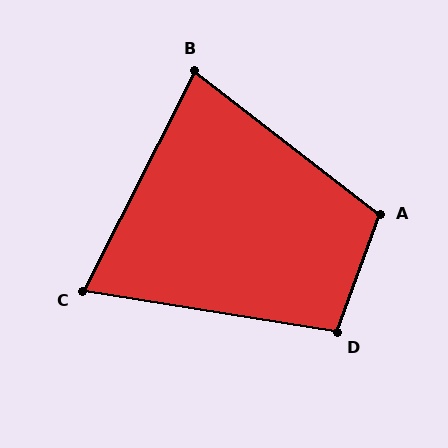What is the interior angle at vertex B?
Approximately 79 degrees (acute).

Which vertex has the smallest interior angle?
C, at approximately 72 degrees.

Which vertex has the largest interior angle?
A, at approximately 108 degrees.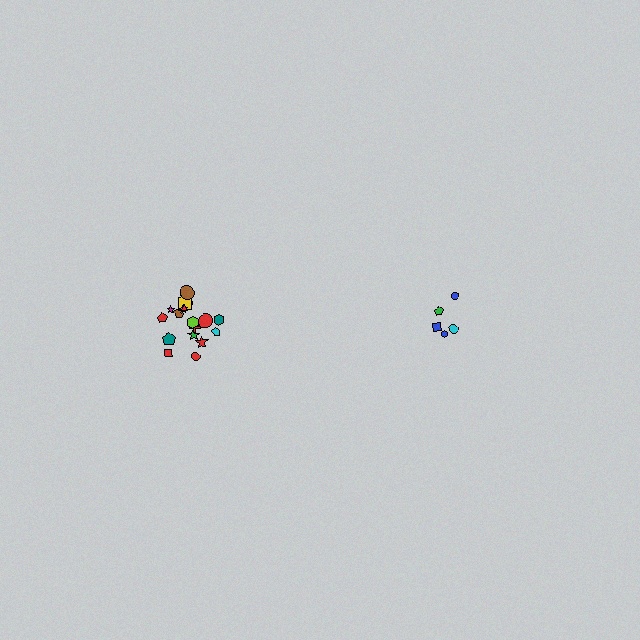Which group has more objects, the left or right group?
The left group.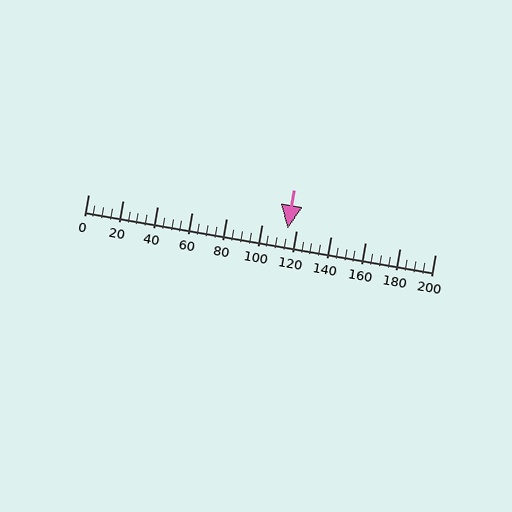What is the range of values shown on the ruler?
The ruler shows values from 0 to 200.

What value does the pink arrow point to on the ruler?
The pink arrow points to approximately 115.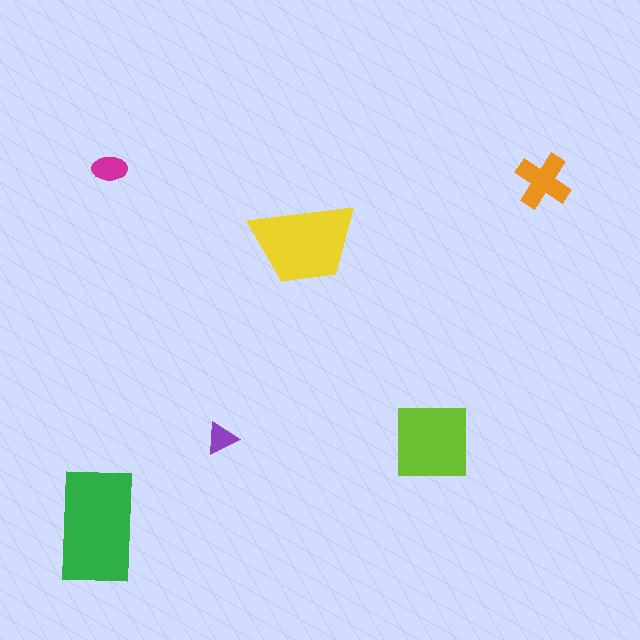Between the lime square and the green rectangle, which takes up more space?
The green rectangle.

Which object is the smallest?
The purple triangle.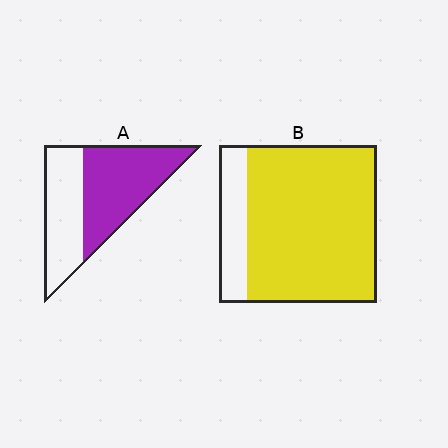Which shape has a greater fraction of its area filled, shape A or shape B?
Shape B.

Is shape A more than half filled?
Yes.